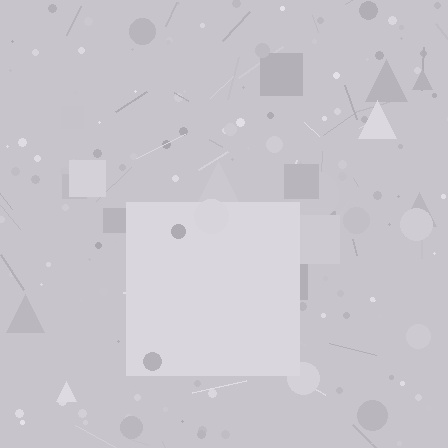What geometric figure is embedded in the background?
A square is embedded in the background.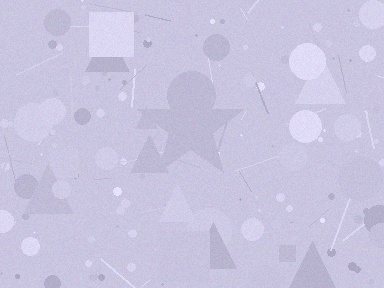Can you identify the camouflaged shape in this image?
The camouflaged shape is a star.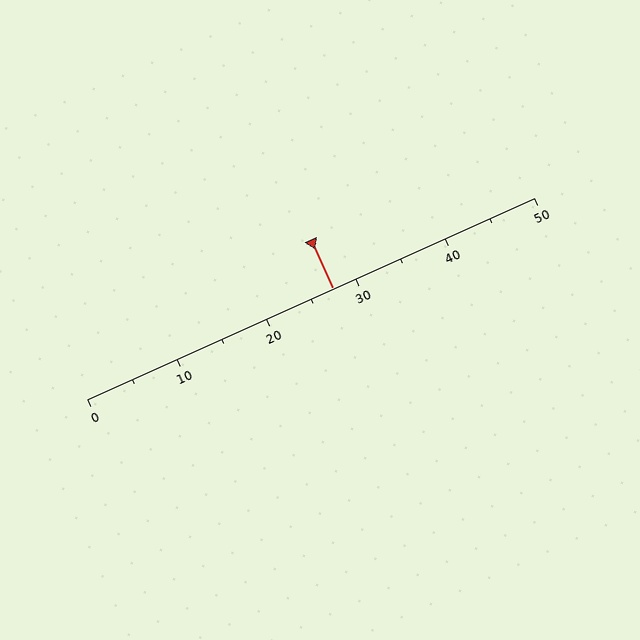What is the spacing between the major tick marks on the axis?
The major ticks are spaced 10 apart.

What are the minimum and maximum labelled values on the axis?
The axis runs from 0 to 50.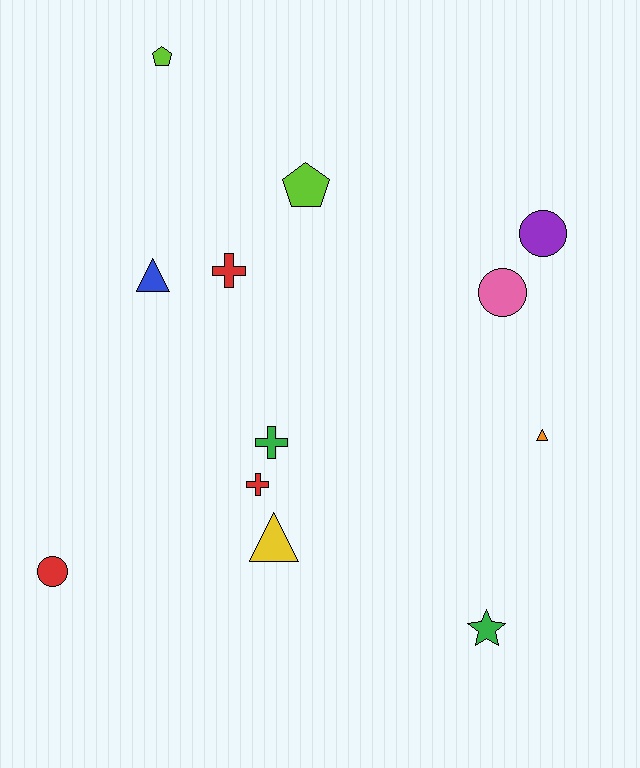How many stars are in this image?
There is 1 star.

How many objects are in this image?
There are 12 objects.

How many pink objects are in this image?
There is 1 pink object.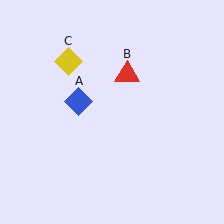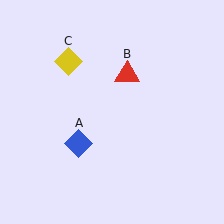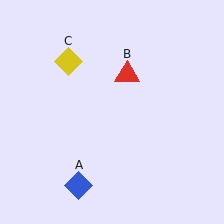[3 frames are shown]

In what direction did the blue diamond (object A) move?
The blue diamond (object A) moved down.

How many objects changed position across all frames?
1 object changed position: blue diamond (object A).